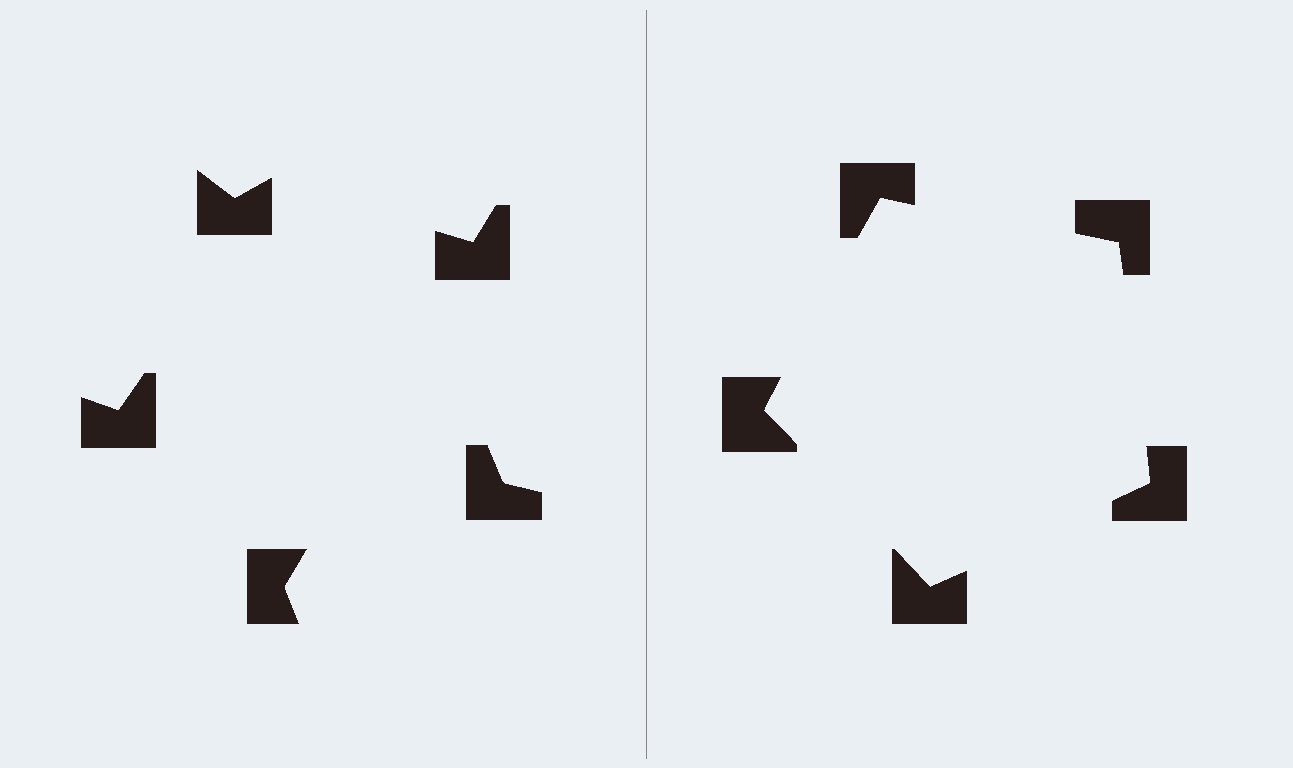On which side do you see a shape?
An illusory pentagon appears on the right side. On the left side the wedge cuts are rotated, so no coherent shape forms.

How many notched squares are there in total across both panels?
10 — 5 on each side.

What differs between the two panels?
The notched squares are positioned identically on both sides; only the wedge orientations differ. On the right they align to a pentagon; on the left they are misaligned.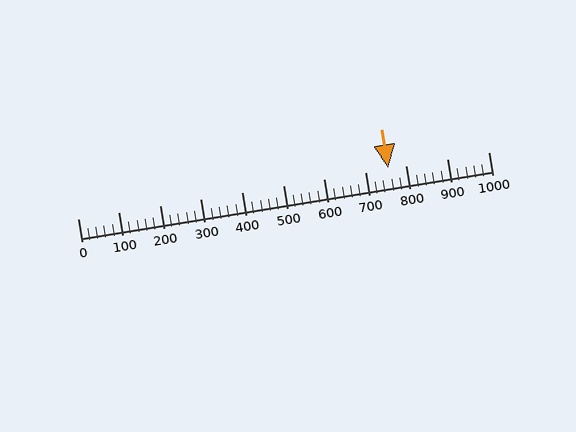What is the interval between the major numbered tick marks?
The major tick marks are spaced 100 units apart.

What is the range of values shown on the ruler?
The ruler shows values from 0 to 1000.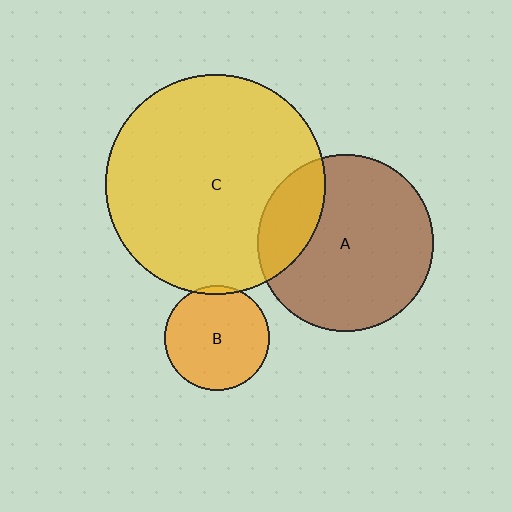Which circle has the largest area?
Circle C (yellow).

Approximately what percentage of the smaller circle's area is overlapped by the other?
Approximately 20%.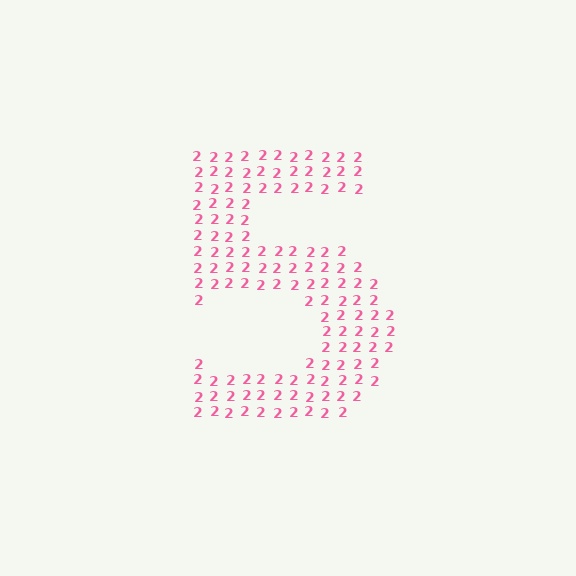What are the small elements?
The small elements are digit 2's.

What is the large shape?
The large shape is the digit 5.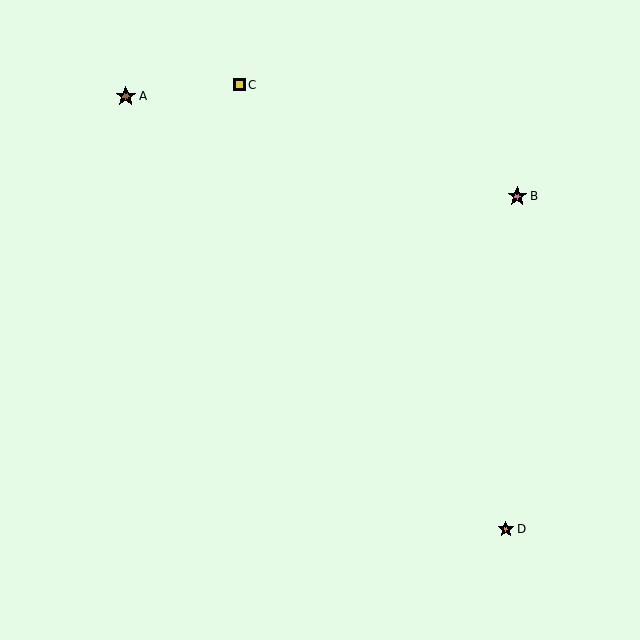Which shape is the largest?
The brown star (labeled A) is the largest.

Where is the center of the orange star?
The center of the orange star is at (506, 529).